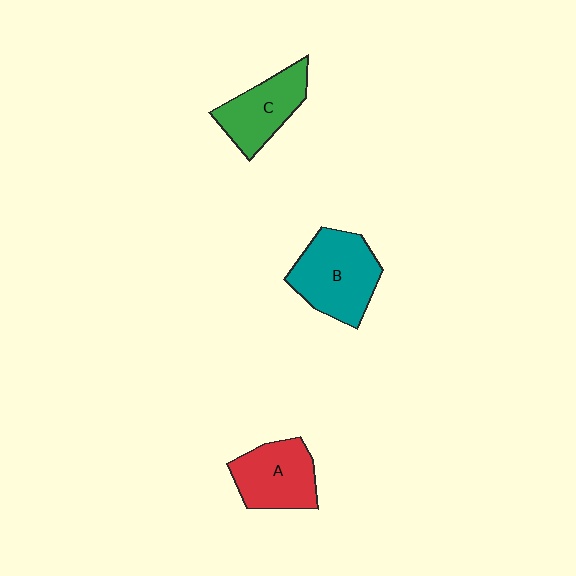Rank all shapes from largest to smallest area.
From largest to smallest: B (teal), A (red), C (green).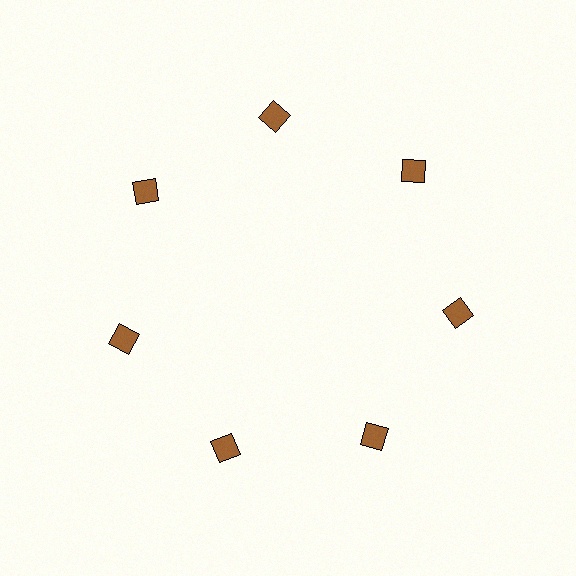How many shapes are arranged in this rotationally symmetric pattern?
There are 7 shapes, arranged in 7 groups of 1.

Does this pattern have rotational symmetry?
Yes, this pattern has 7-fold rotational symmetry. It looks the same after rotating 51 degrees around the center.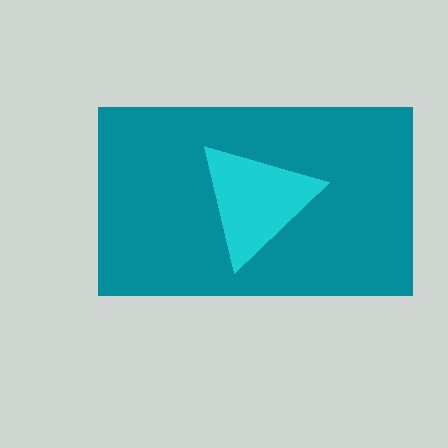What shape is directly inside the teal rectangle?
The cyan triangle.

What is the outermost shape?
The teal rectangle.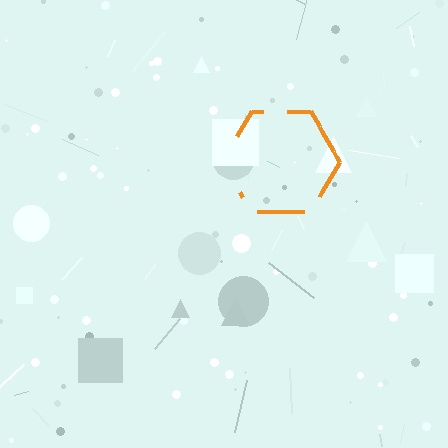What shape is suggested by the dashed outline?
The dashed outline suggests a hexagon.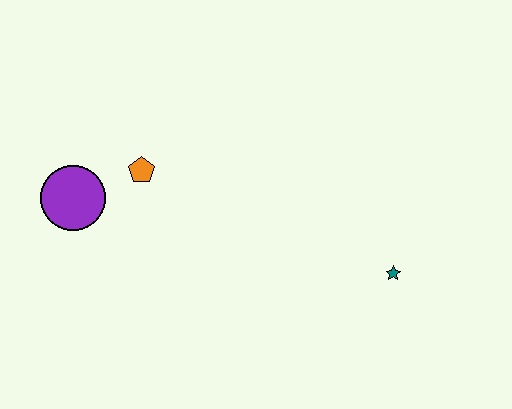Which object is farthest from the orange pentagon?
The teal star is farthest from the orange pentagon.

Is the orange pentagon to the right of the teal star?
No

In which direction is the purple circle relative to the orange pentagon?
The purple circle is to the left of the orange pentagon.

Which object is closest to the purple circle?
The orange pentagon is closest to the purple circle.